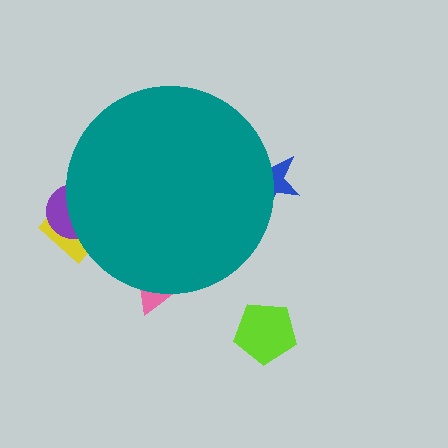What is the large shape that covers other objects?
A teal circle.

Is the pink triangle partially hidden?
Yes, the pink triangle is partially hidden behind the teal circle.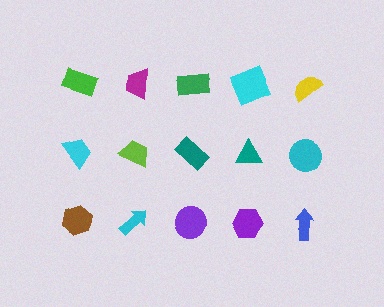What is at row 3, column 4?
A purple hexagon.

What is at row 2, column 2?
A lime trapezoid.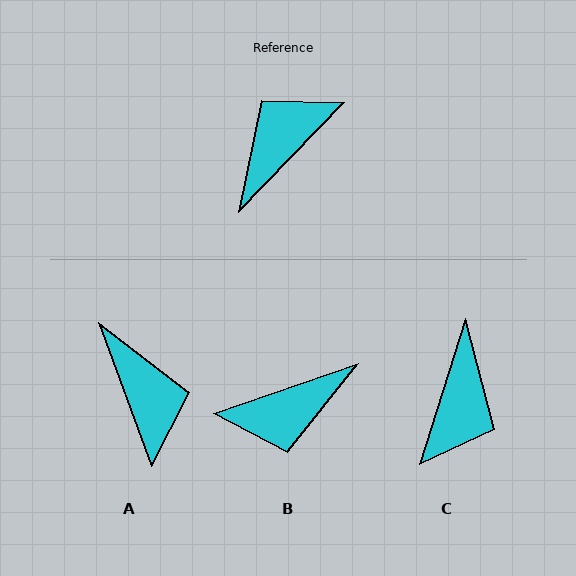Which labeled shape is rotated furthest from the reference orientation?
C, about 154 degrees away.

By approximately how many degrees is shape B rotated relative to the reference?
Approximately 153 degrees counter-clockwise.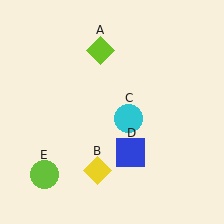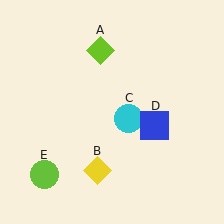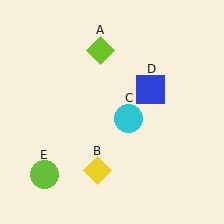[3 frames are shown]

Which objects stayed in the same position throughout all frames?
Lime diamond (object A) and yellow diamond (object B) and cyan circle (object C) and lime circle (object E) remained stationary.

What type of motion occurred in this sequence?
The blue square (object D) rotated counterclockwise around the center of the scene.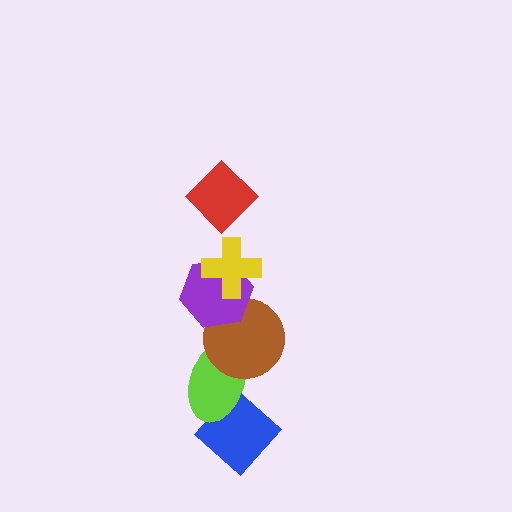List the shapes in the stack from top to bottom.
From top to bottom: the red diamond, the yellow cross, the purple hexagon, the brown circle, the lime ellipse, the blue diamond.